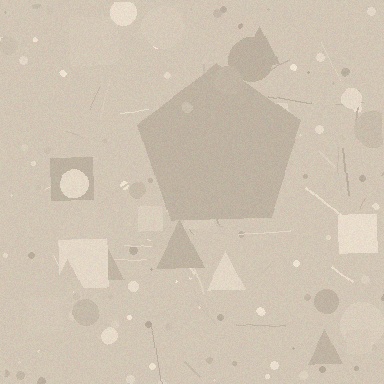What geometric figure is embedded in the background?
A pentagon is embedded in the background.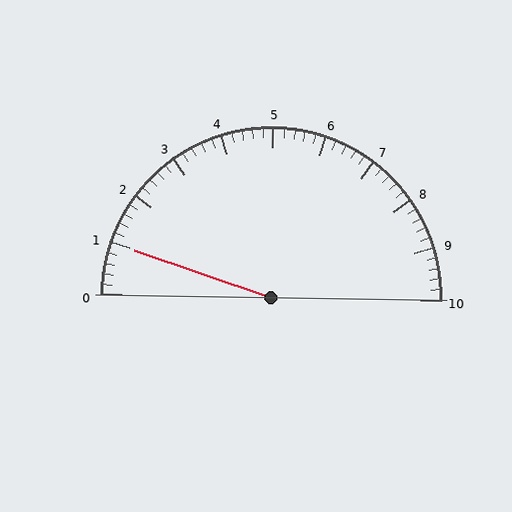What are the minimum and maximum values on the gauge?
The gauge ranges from 0 to 10.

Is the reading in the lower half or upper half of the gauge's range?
The reading is in the lower half of the range (0 to 10).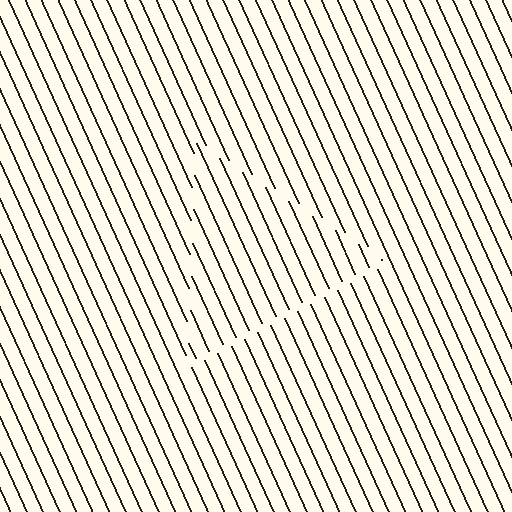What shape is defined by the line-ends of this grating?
An illusory triangle. The interior of the shape contains the same grating, shifted by half a period — the contour is defined by the phase discontinuity where line-ends from the inner and outer gratings abut.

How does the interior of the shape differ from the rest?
The interior of the shape contains the same grating, shifted by half a period — the contour is defined by the phase discontinuity where line-ends from the inner and outer gratings abut.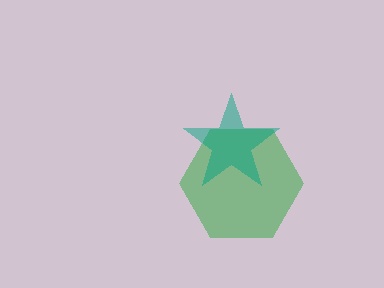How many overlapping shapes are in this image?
There are 2 overlapping shapes in the image.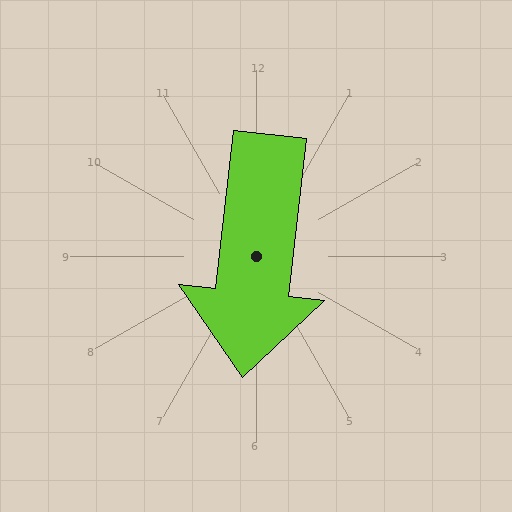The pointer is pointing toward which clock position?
Roughly 6 o'clock.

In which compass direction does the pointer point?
South.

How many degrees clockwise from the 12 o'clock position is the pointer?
Approximately 187 degrees.